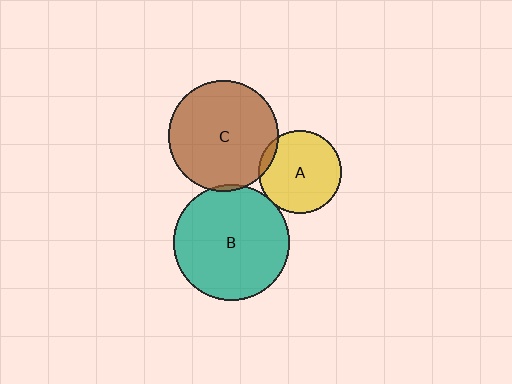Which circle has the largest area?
Circle B (teal).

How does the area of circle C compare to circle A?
Approximately 1.8 times.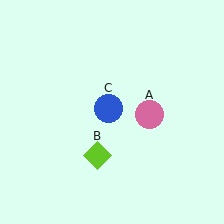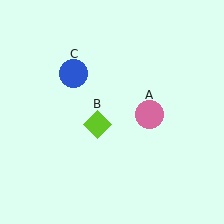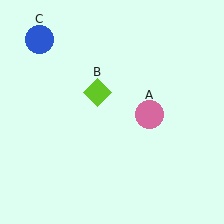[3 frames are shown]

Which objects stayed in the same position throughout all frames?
Pink circle (object A) remained stationary.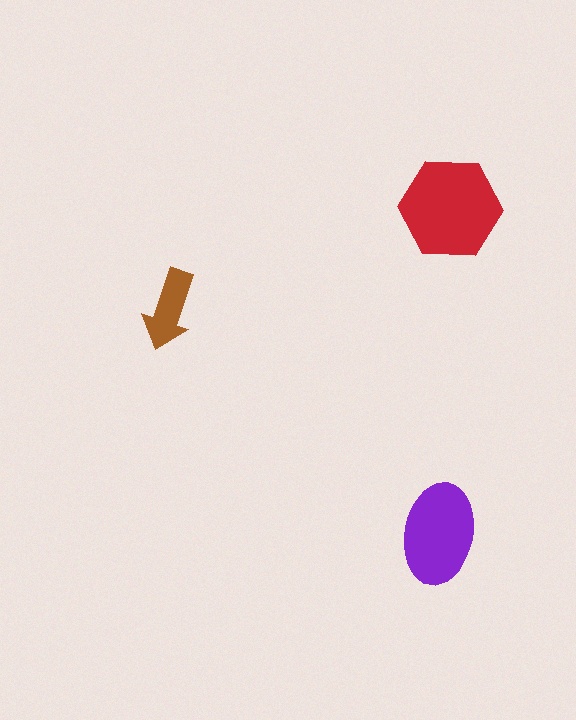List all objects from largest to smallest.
The red hexagon, the purple ellipse, the brown arrow.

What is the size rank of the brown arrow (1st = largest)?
3rd.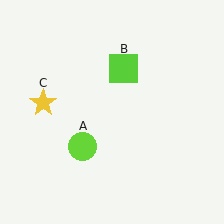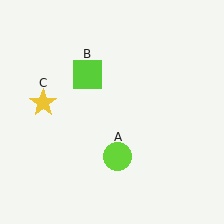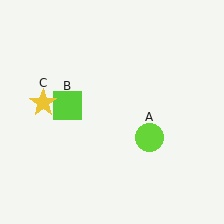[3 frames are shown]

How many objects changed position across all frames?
2 objects changed position: lime circle (object A), lime square (object B).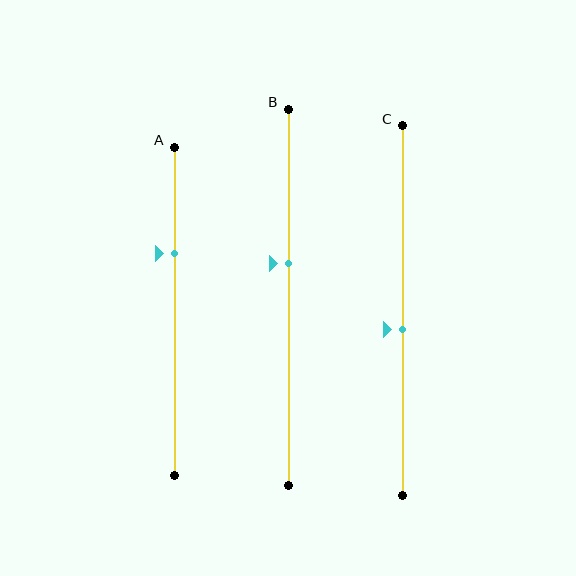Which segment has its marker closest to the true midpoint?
Segment C has its marker closest to the true midpoint.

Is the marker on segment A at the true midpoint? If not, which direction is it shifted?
No, the marker on segment A is shifted upward by about 17% of the segment length.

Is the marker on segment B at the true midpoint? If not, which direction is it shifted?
No, the marker on segment B is shifted upward by about 9% of the segment length.